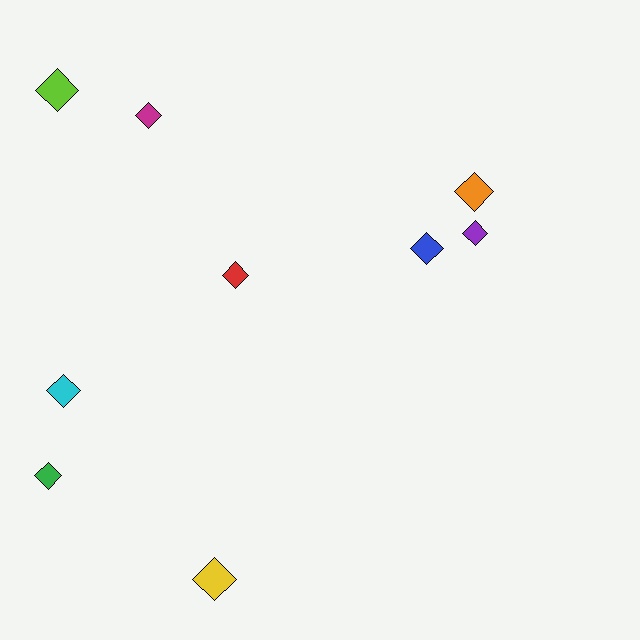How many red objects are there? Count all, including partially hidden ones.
There is 1 red object.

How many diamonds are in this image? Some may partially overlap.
There are 9 diamonds.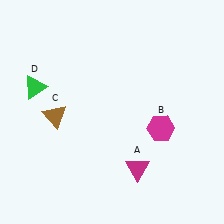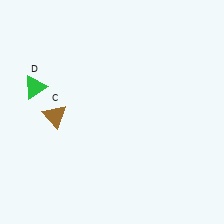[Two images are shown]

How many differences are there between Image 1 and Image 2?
There are 2 differences between the two images.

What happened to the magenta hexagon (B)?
The magenta hexagon (B) was removed in Image 2. It was in the bottom-right area of Image 1.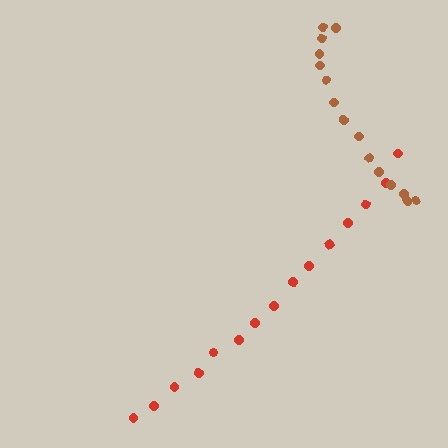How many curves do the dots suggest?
There are 2 distinct paths.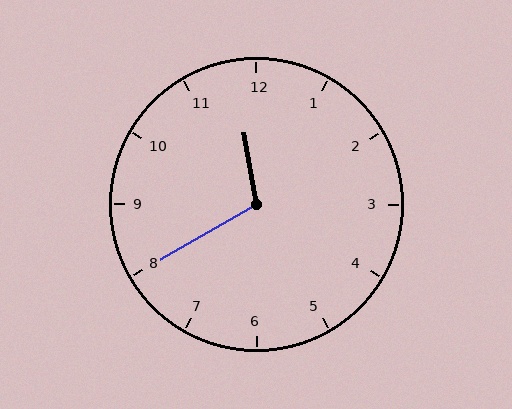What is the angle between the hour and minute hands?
Approximately 110 degrees.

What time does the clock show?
11:40.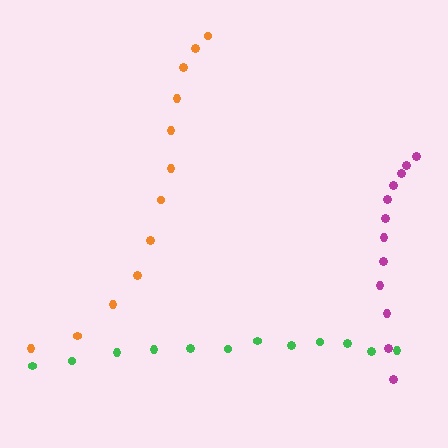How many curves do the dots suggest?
There are 3 distinct paths.